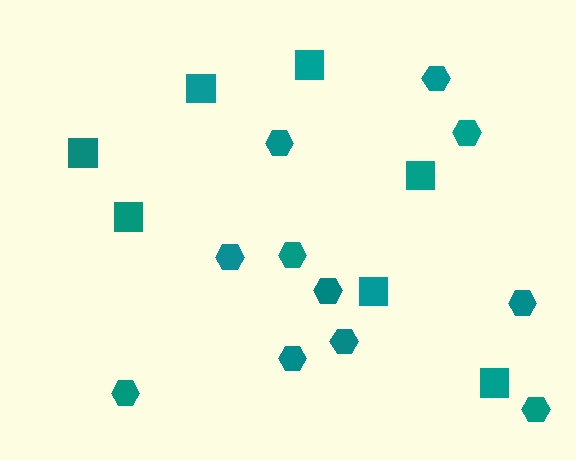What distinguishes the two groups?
There are 2 groups: one group of squares (7) and one group of hexagons (11).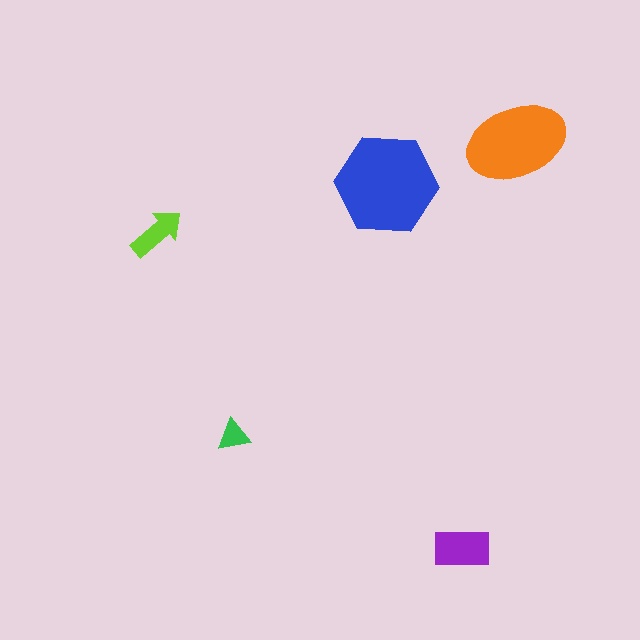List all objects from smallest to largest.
The green triangle, the lime arrow, the purple rectangle, the orange ellipse, the blue hexagon.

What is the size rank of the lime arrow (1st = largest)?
4th.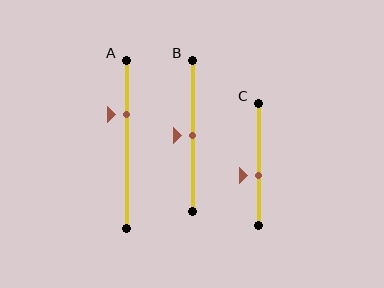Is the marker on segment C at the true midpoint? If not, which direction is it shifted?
No, the marker on segment C is shifted downward by about 9% of the segment length.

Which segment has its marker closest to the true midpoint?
Segment B has its marker closest to the true midpoint.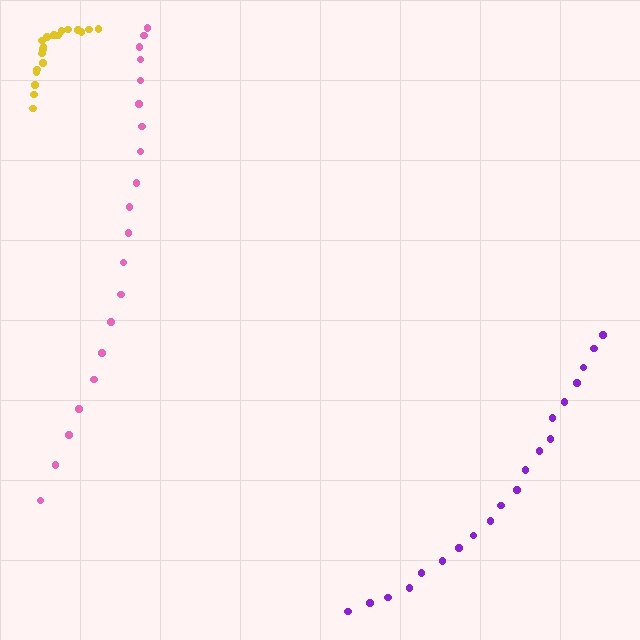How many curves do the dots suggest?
There are 3 distinct paths.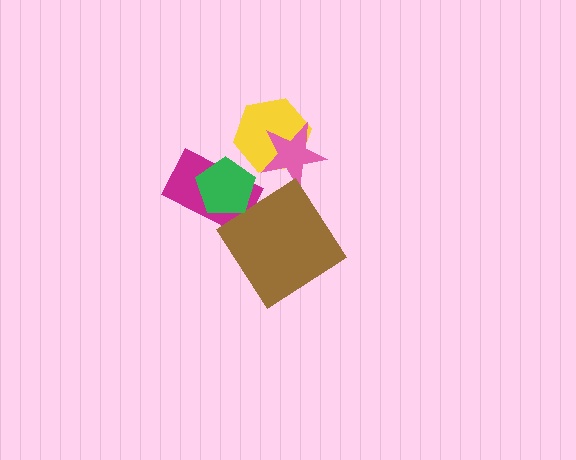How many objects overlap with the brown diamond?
0 objects overlap with the brown diamond.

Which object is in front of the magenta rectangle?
The green pentagon is in front of the magenta rectangle.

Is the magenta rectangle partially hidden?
Yes, it is partially covered by another shape.